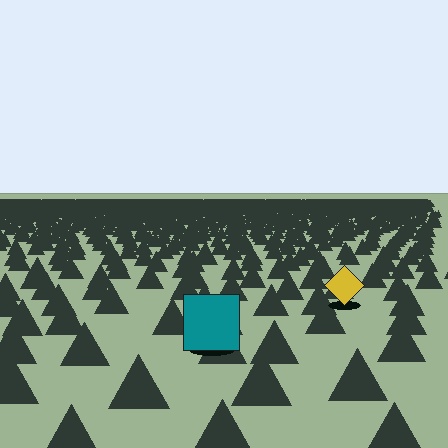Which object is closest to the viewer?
The teal square is closest. The texture marks near it are larger and more spread out.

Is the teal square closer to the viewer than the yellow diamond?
Yes. The teal square is closer — you can tell from the texture gradient: the ground texture is coarser near it.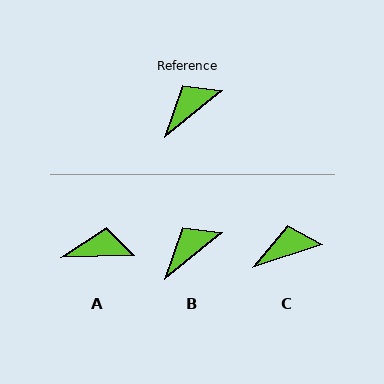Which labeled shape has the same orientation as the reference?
B.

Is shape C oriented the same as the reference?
No, it is off by about 21 degrees.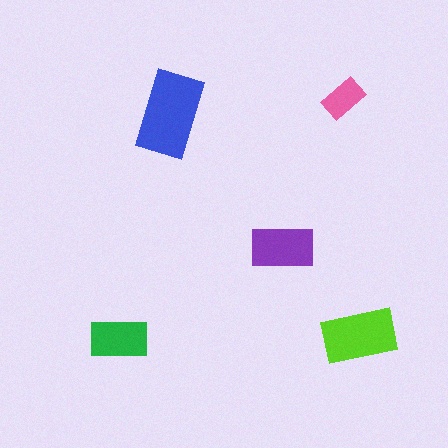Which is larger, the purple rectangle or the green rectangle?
The purple one.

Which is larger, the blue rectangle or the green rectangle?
The blue one.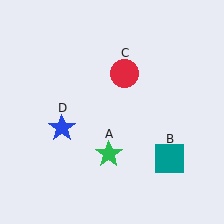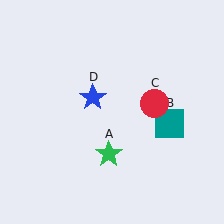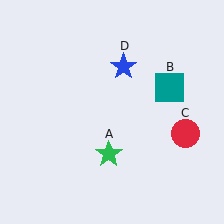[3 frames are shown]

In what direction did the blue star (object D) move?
The blue star (object D) moved up and to the right.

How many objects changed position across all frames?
3 objects changed position: teal square (object B), red circle (object C), blue star (object D).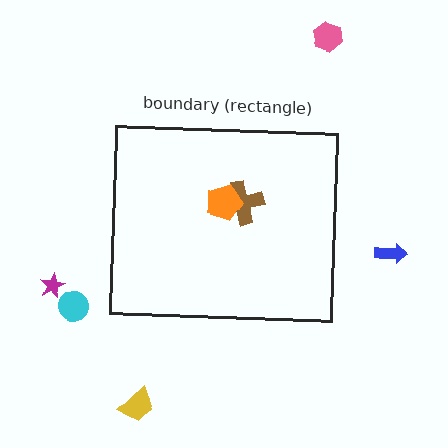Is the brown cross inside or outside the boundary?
Inside.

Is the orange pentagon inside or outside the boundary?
Inside.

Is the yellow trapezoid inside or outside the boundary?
Outside.